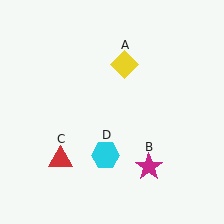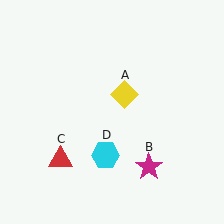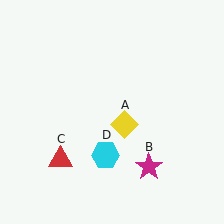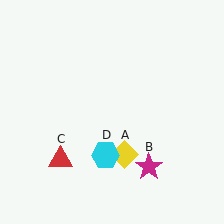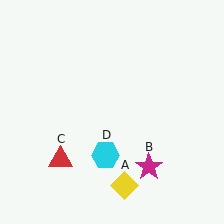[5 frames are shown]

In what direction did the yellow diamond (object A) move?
The yellow diamond (object A) moved down.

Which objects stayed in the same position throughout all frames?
Magenta star (object B) and red triangle (object C) and cyan hexagon (object D) remained stationary.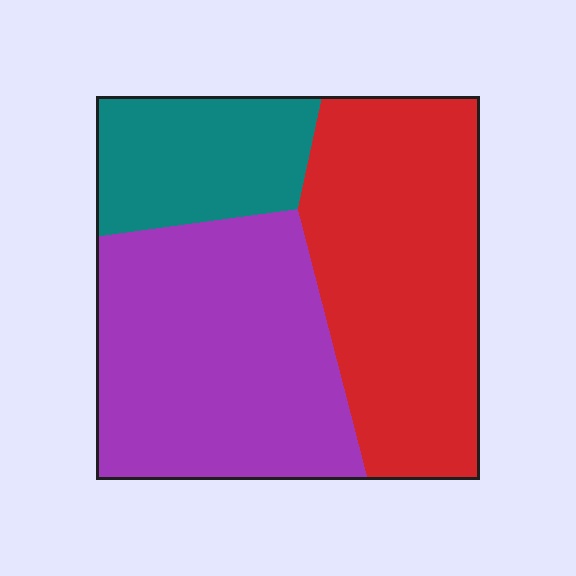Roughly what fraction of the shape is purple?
Purple covers around 40% of the shape.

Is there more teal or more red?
Red.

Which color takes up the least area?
Teal, at roughly 20%.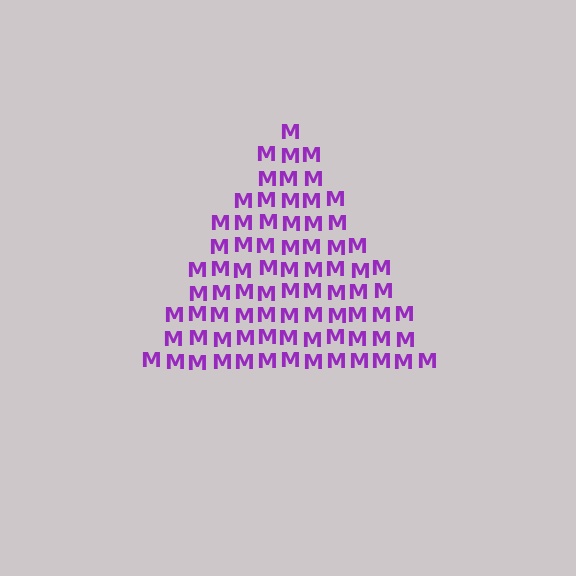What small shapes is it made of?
It is made of small letter M's.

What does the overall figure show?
The overall figure shows a triangle.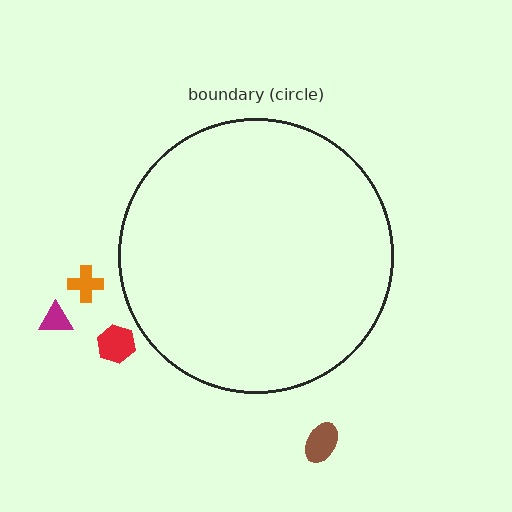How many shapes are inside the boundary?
0 inside, 4 outside.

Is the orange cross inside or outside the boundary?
Outside.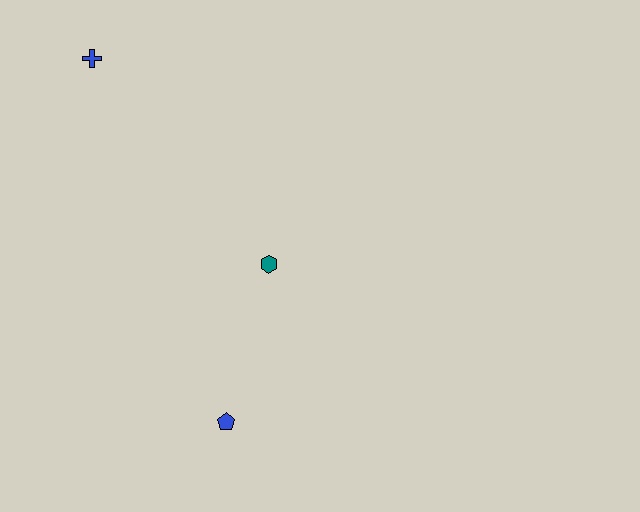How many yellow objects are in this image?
There are no yellow objects.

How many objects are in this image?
There are 3 objects.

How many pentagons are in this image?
There is 1 pentagon.